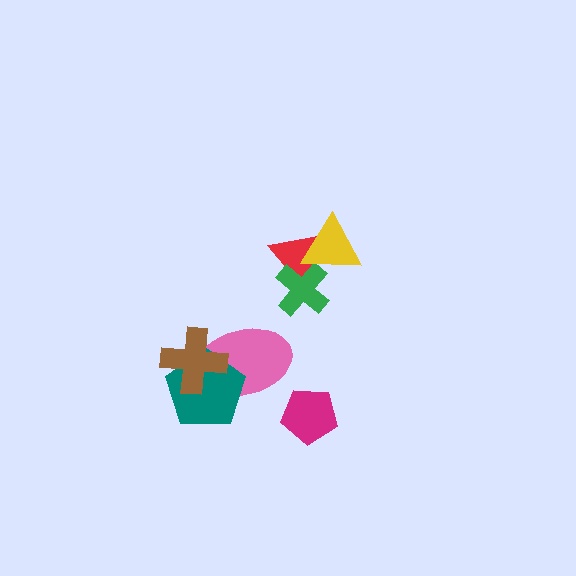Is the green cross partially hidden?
Yes, it is partially covered by another shape.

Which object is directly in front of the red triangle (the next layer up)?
The green cross is directly in front of the red triangle.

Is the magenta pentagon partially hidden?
No, no other shape covers it.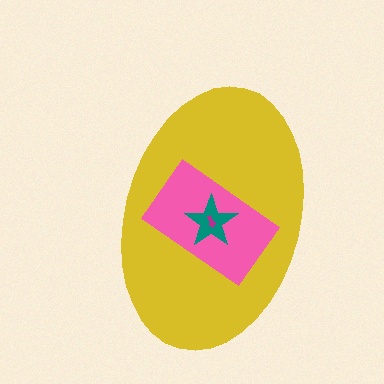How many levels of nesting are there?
4.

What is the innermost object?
The magenta arrow.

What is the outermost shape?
The yellow ellipse.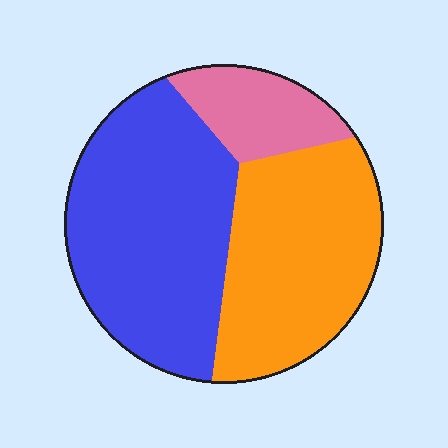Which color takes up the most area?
Blue, at roughly 45%.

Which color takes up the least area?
Pink, at roughly 15%.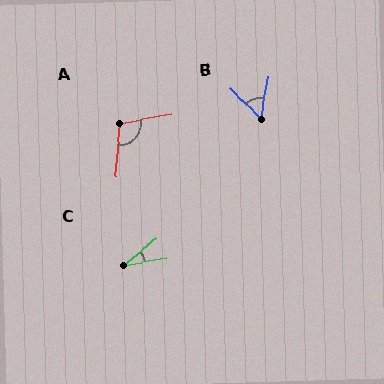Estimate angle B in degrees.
Approximately 55 degrees.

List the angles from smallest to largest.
C (28°), B (55°), A (106°).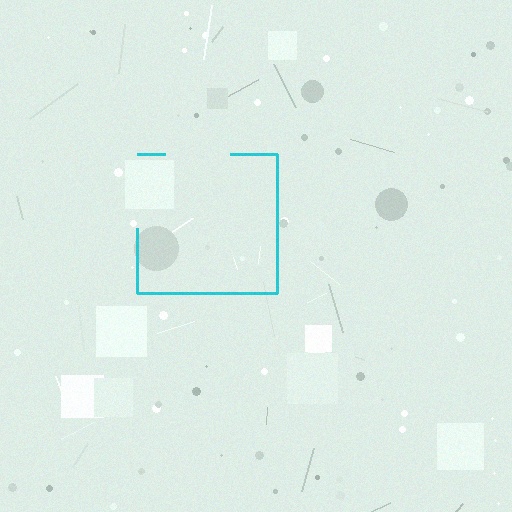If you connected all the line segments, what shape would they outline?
They would outline a square.